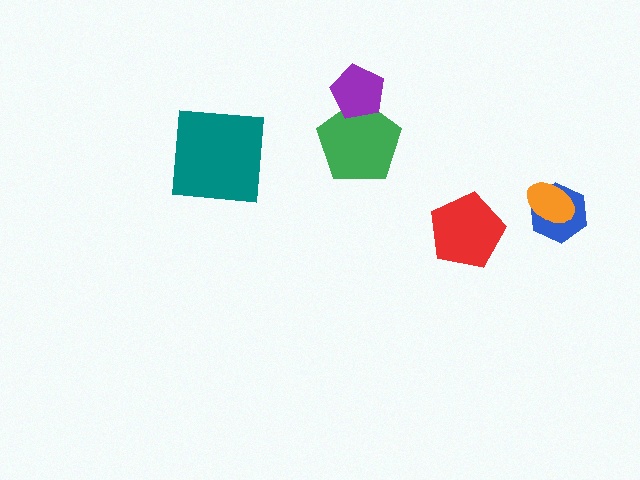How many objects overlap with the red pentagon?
0 objects overlap with the red pentagon.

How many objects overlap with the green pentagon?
1 object overlaps with the green pentagon.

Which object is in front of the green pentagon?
The purple pentagon is in front of the green pentagon.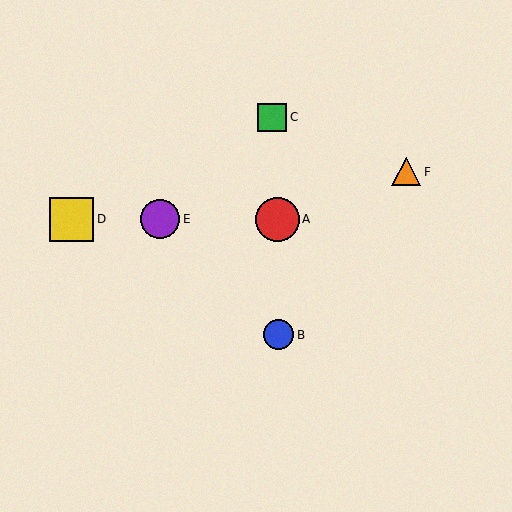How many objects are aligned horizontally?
3 objects (A, D, E) are aligned horizontally.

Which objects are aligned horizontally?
Objects A, D, E are aligned horizontally.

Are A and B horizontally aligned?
No, A is at y≈219 and B is at y≈335.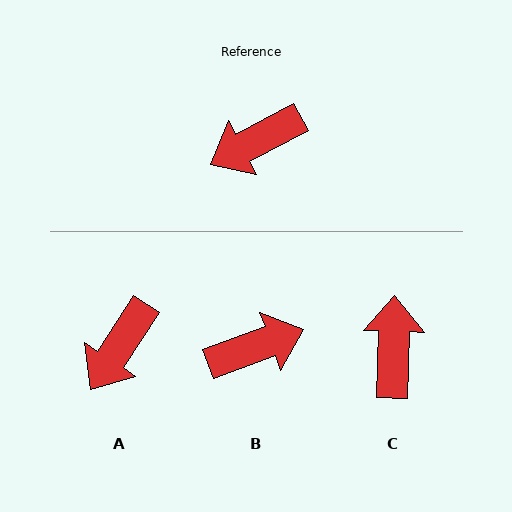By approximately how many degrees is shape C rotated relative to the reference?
Approximately 119 degrees clockwise.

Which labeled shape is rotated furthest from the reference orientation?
B, about 172 degrees away.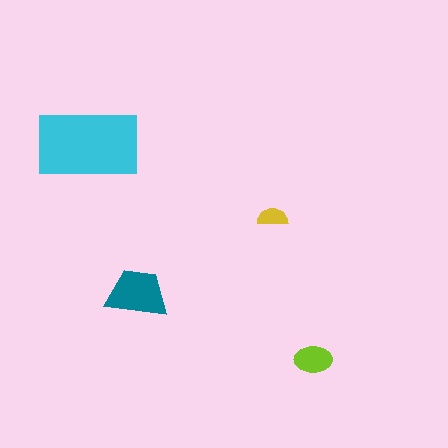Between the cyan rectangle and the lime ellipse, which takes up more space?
The cyan rectangle.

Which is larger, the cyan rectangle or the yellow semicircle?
The cyan rectangle.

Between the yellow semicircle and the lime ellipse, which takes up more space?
The lime ellipse.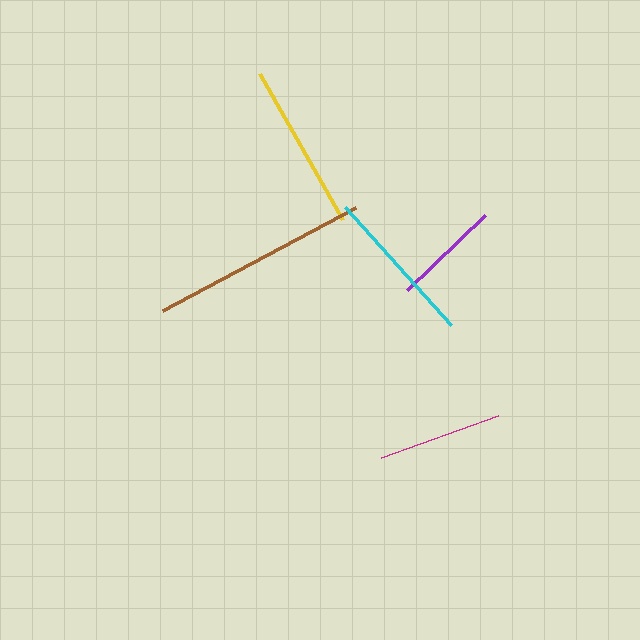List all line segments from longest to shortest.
From longest to shortest: brown, yellow, cyan, magenta, purple.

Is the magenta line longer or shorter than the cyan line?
The cyan line is longer than the magenta line.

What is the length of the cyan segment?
The cyan segment is approximately 159 pixels long.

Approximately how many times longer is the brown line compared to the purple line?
The brown line is approximately 2.0 times the length of the purple line.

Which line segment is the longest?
The brown line is the longest at approximately 218 pixels.